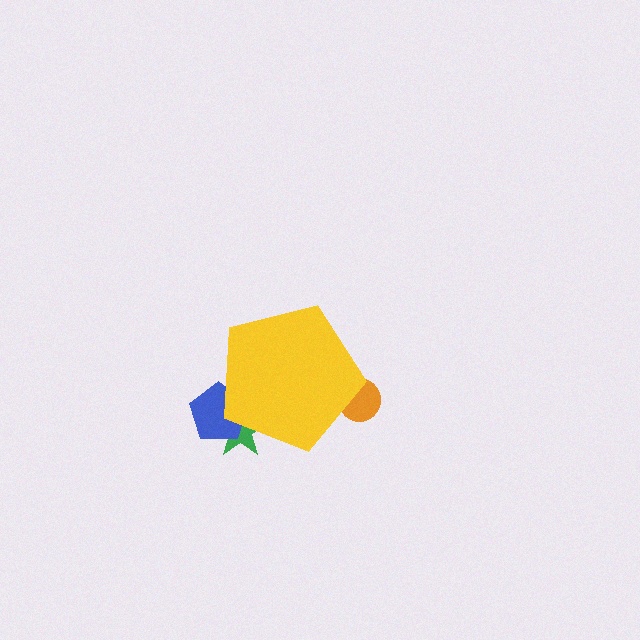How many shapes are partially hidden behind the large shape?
3 shapes are partially hidden.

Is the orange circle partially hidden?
Yes, the orange circle is partially hidden behind the yellow pentagon.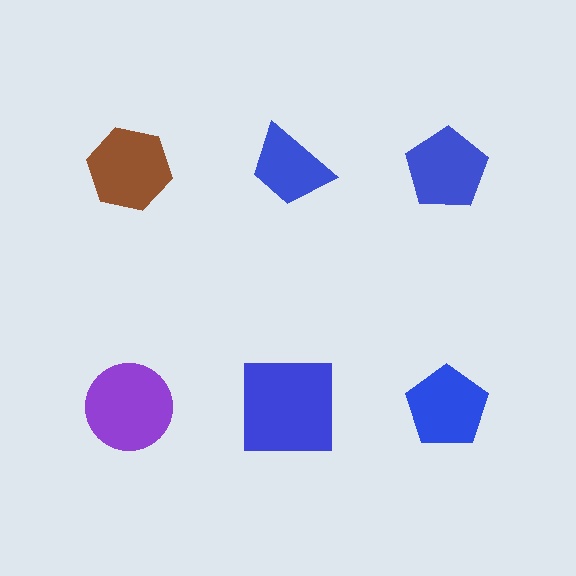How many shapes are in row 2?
3 shapes.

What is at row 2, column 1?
A purple circle.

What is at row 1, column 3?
A blue pentagon.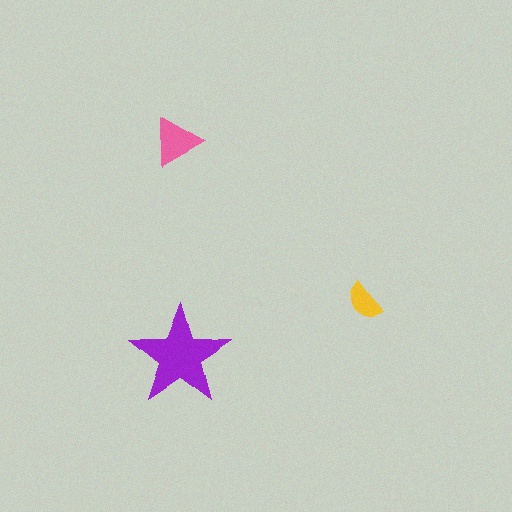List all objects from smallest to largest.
The yellow semicircle, the pink triangle, the purple star.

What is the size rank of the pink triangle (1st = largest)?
2nd.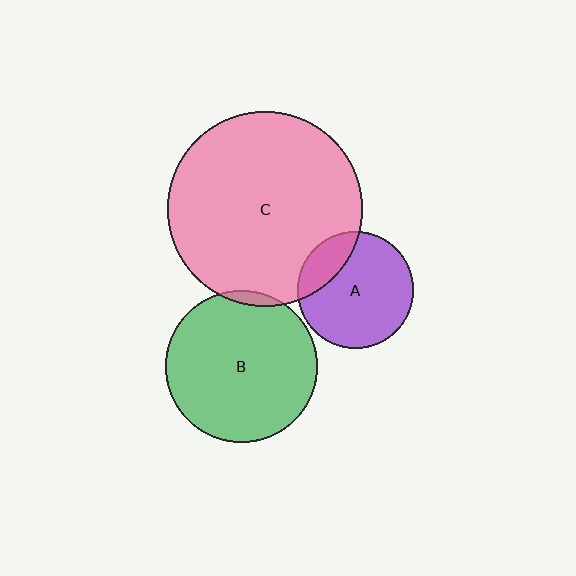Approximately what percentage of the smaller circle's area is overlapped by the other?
Approximately 5%.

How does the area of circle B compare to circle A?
Approximately 1.7 times.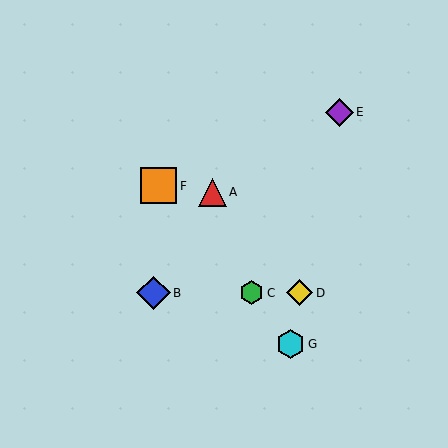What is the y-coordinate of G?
Object G is at y≈344.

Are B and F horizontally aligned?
No, B is at y≈293 and F is at y≈186.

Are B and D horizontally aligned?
Yes, both are at y≈293.